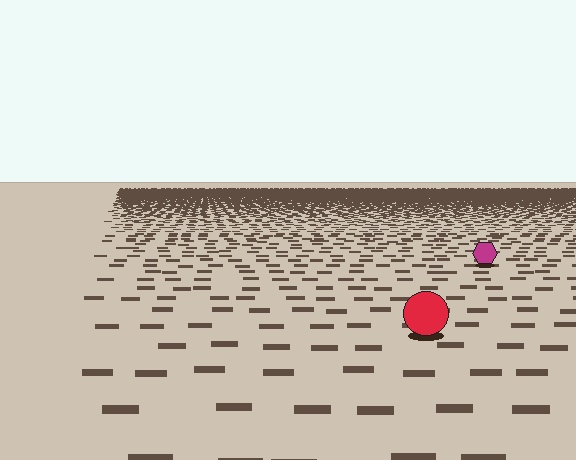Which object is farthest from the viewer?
The magenta hexagon is farthest from the viewer. It appears smaller and the ground texture around it is denser.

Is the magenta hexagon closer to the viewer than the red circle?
No. The red circle is closer — you can tell from the texture gradient: the ground texture is coarser near it.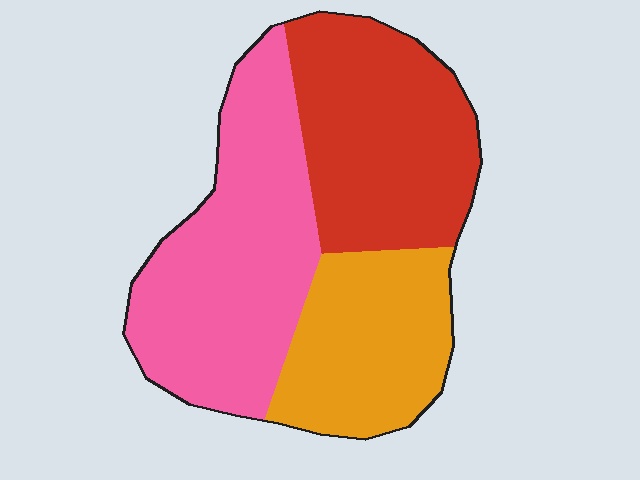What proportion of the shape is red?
Red covers around 35% of the shape.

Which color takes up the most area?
Pink, at roughly 40%.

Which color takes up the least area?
Orange, at roughly 25%.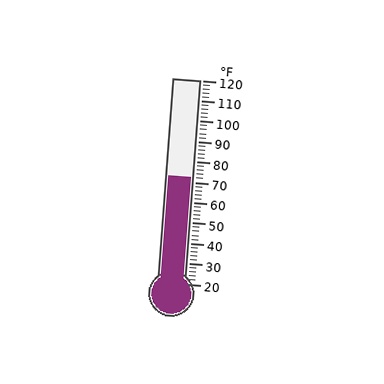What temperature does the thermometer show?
The thermometer shows approximately 72°F.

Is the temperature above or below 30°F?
The temperature is above 30°F.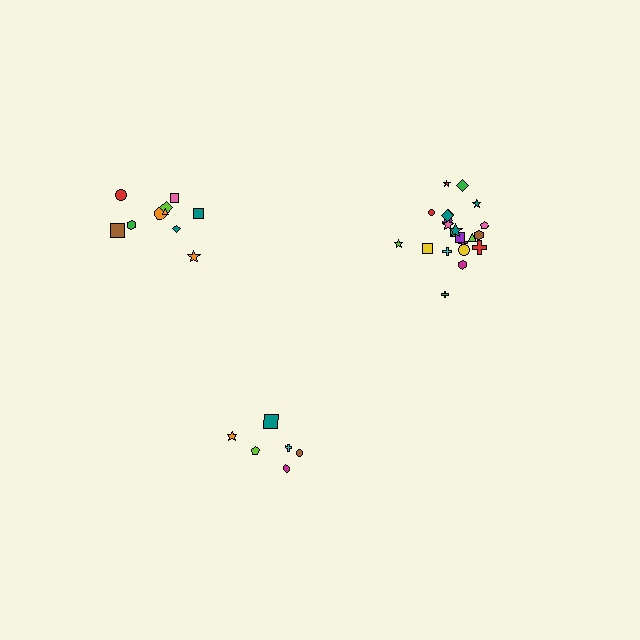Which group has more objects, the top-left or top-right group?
The top-right group.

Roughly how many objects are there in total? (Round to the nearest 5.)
Roughly 40 objects in total.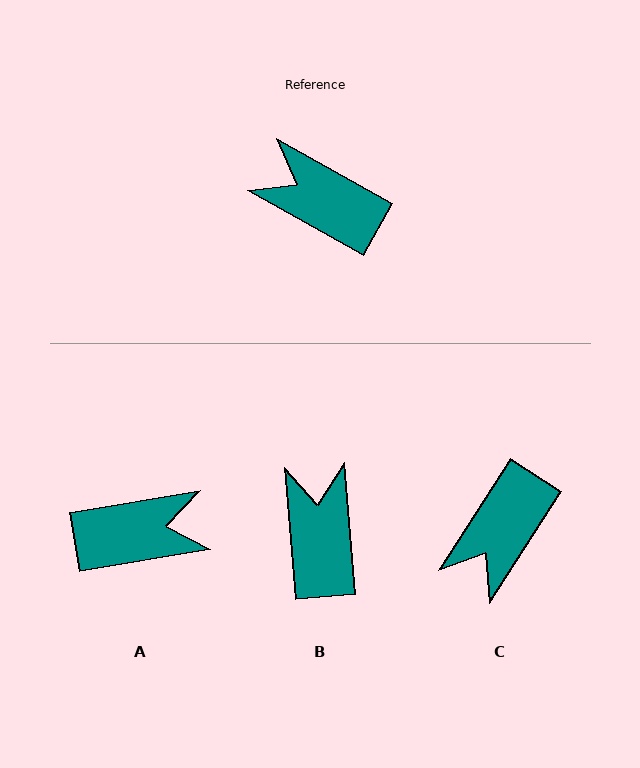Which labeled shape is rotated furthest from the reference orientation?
A, about 141 degrees away.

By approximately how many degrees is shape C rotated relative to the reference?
Approximately 86 degrees counter-clockwise.